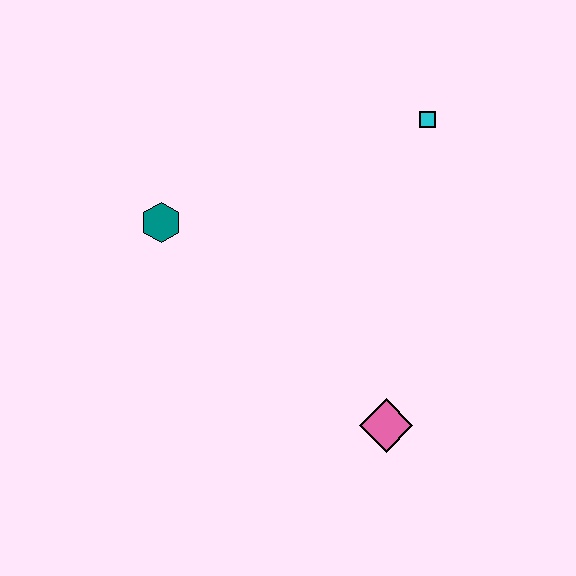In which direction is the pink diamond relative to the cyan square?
The pink diamond is below the cyan square.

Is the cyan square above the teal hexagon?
Yes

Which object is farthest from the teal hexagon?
The pink diamond is farthest from the teal hexagon.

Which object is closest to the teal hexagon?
The cyan square is closest to the teal hexagon.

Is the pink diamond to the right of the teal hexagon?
Yes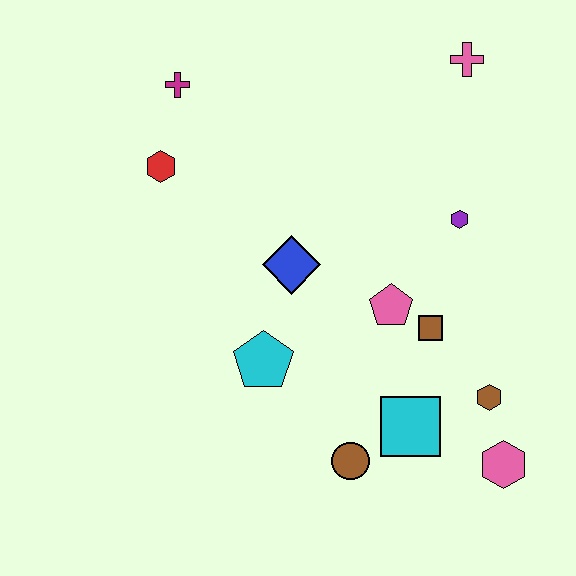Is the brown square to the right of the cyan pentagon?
Yes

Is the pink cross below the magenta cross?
No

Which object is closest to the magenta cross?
The red hexagon is closest to the magenta cross.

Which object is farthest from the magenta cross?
The pink hexagon is farthest from the magenta cross.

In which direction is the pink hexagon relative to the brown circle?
The pink hexagon is to the right of the brown circle.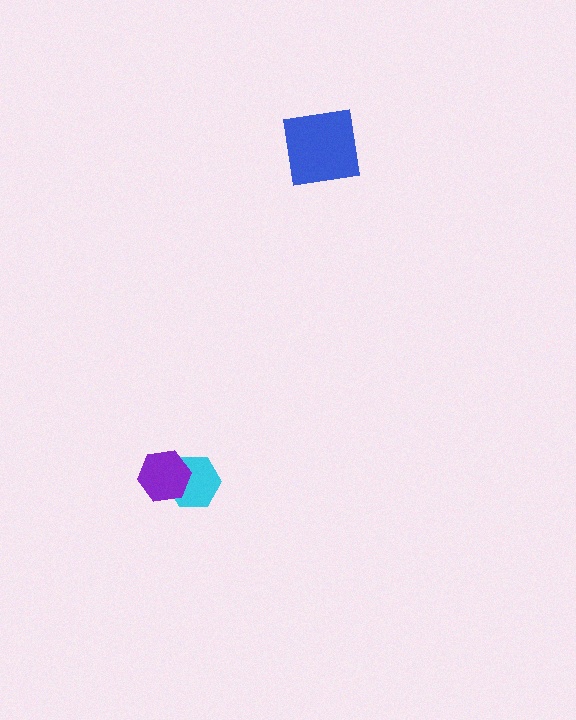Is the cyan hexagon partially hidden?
Yes, it is partially covered by another shape.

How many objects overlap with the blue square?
0 objects overlap with the blue square.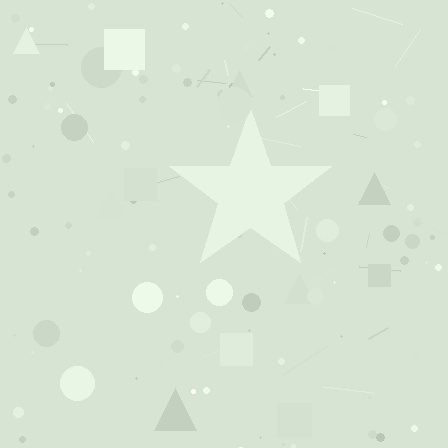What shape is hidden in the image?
A star is hidden in the image.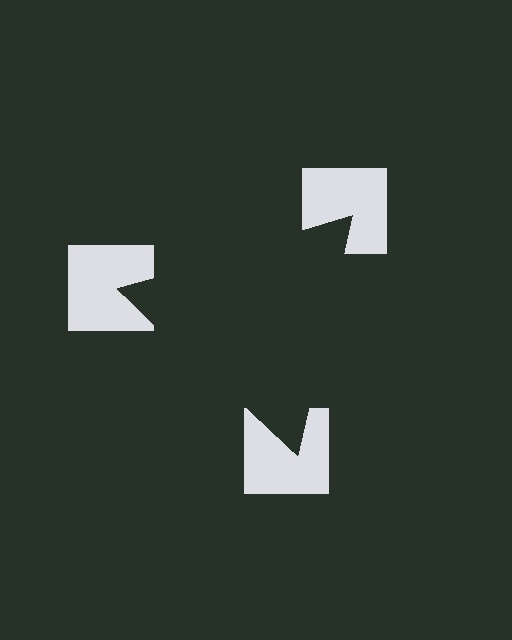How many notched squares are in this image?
There are 3 — one at each vertex of the illusory triangle.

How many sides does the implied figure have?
3 sides.